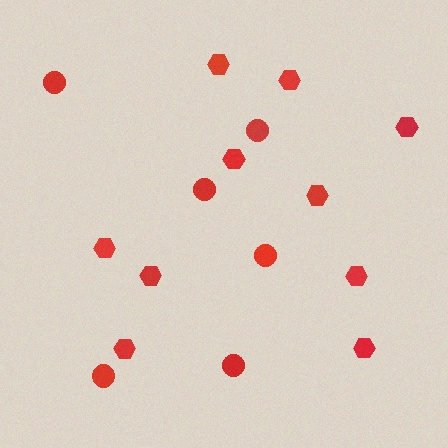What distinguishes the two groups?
There are 2 groups: one group of circles (6) and one group of hexagons (10).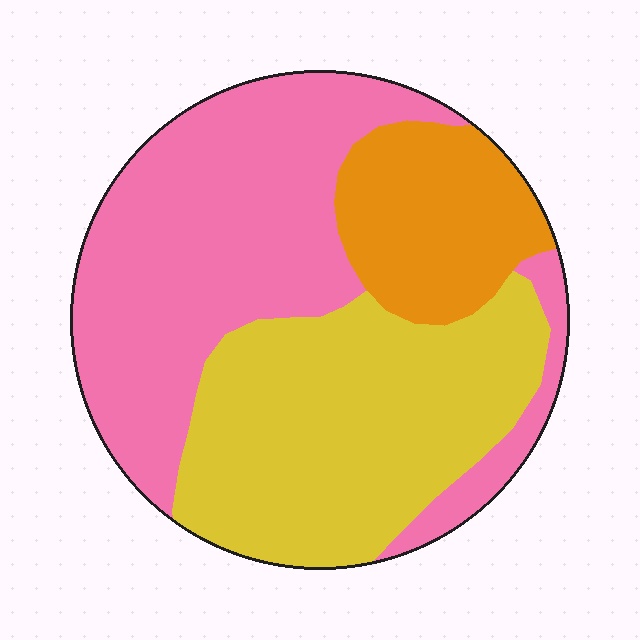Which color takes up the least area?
Orange, at roughly 15%.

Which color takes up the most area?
Pink, at roughly 45%.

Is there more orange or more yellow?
Yellow.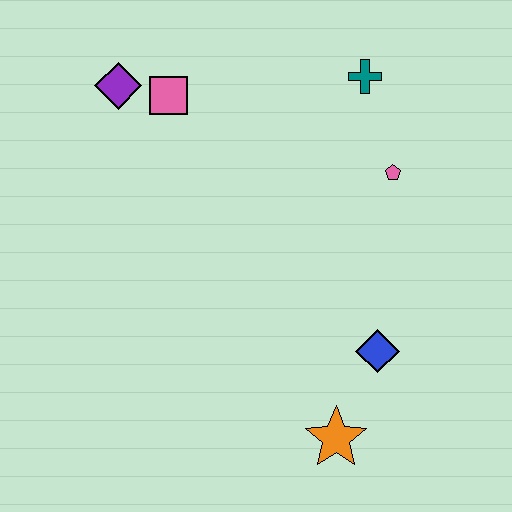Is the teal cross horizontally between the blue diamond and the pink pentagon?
No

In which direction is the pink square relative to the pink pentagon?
The pink square is to the left of the pink pentagon.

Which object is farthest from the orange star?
The purple diamond is farthest from the orange star.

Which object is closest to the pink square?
The purple diamond is closest to the pink square.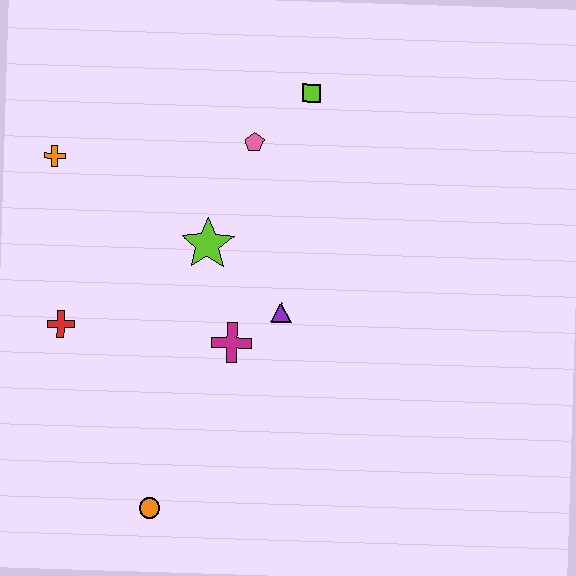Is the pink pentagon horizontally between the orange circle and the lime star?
No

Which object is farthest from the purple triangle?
The orange cross is farthest from the purple triangle.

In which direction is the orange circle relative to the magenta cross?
The orange circle is below the magenta cross.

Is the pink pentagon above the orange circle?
Yes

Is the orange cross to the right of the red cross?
No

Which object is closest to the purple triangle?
The magenta cross is closest to the purple triangle.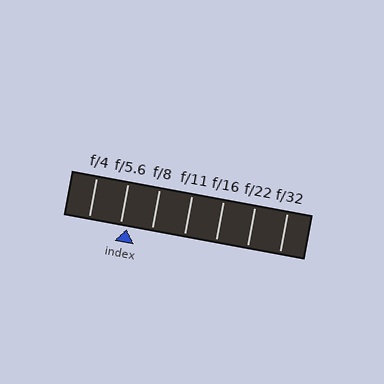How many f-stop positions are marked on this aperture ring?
There are 7 f-stop positions marked.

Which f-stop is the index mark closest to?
The index mark is closest to f/5.6.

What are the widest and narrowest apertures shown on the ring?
The widest aperture shown is f/4 and the narrowest is f/32.